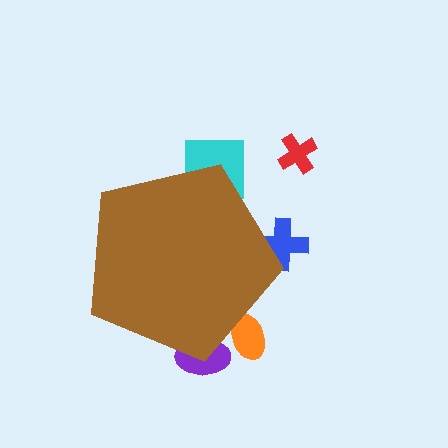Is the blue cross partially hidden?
Yes, the blue cross is partially hidden behind the brown pentagon.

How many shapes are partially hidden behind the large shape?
4 shapes are partially hidden.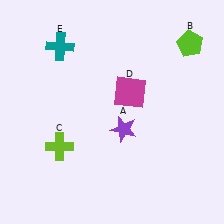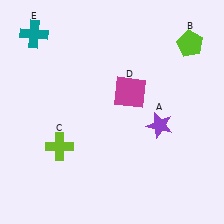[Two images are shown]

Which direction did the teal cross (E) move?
The teal cross (E) moved left.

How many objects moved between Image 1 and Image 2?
2 objects moved between the two images.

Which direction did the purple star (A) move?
The purple star (A) moved right.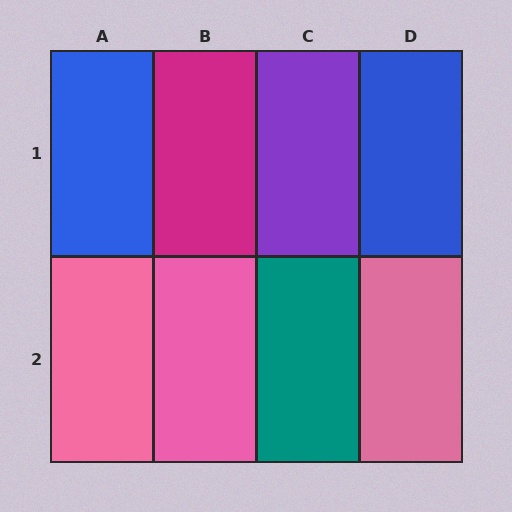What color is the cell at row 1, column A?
Blue.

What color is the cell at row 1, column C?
Purple.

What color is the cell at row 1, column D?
Blue.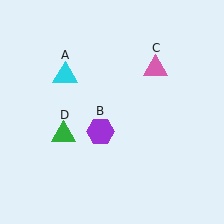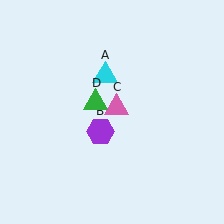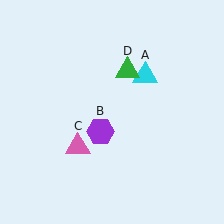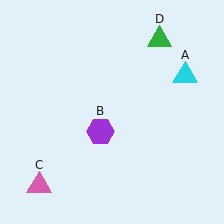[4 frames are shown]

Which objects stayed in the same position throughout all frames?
Purple hexagon (object B) remained stationary.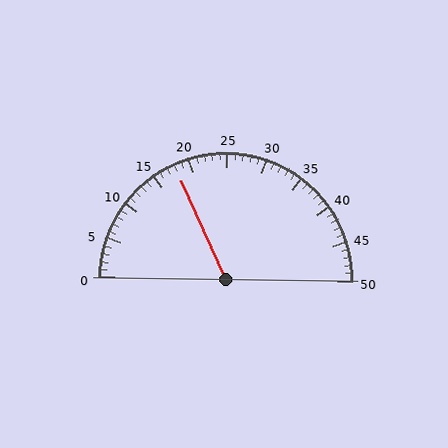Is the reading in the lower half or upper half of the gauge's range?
The reading is in the lower half of the range (0 to 50).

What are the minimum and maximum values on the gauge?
The gauge ranges from 0 to 50.